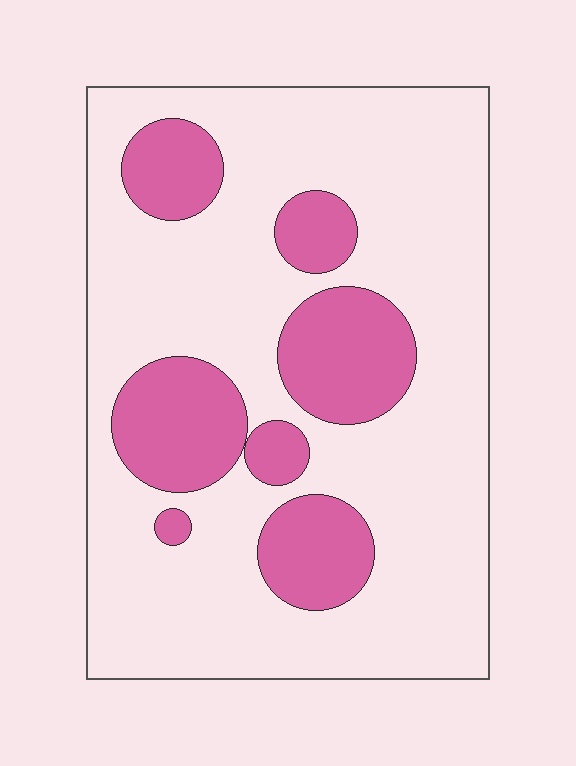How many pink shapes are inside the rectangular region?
7.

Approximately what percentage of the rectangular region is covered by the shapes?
Approximately 25%.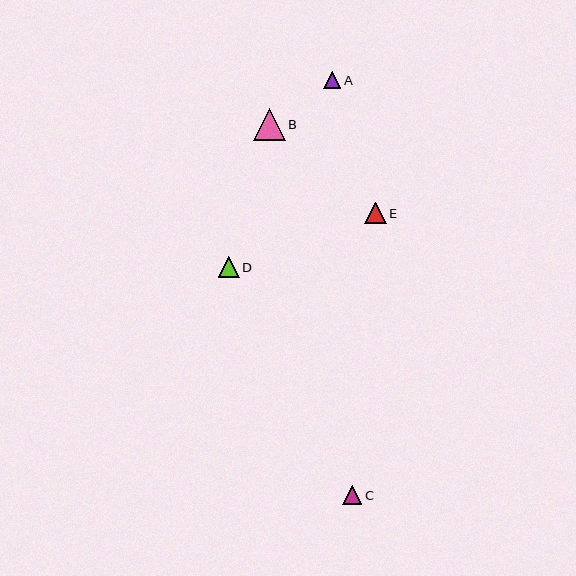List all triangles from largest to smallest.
From largest to smallest: B, E, D, C, A.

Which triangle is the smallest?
Triangle A is the smallest with a size of approximately 18 pixels.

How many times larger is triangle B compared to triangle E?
Triangle B is approximately 1.5 times the size of triangle E.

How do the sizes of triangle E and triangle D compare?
Triangle E and triangle D are approximately the same size.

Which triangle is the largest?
Triangle B is the largest with a size of approximately 32 pixels.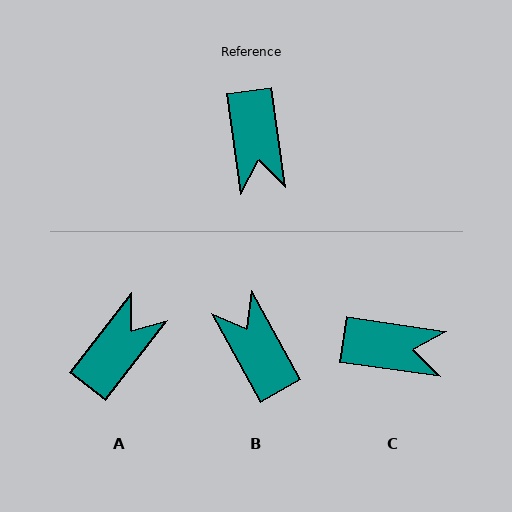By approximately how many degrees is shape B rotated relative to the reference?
Approximately 159 degrees clockwise.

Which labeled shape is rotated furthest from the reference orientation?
B, about 159 degrees away.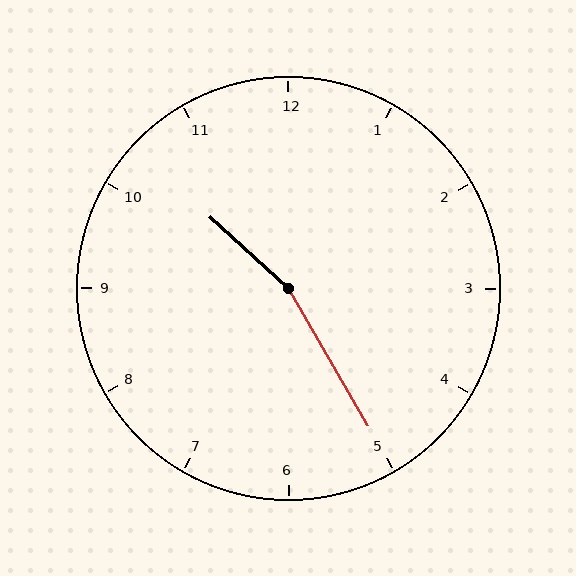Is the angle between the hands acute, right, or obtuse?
It is obtuse.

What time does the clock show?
10:25.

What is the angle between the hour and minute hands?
Approximately 162 degrees.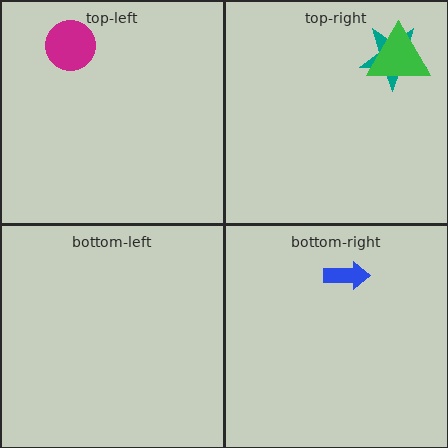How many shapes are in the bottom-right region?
1.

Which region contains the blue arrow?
The bottom-right region.